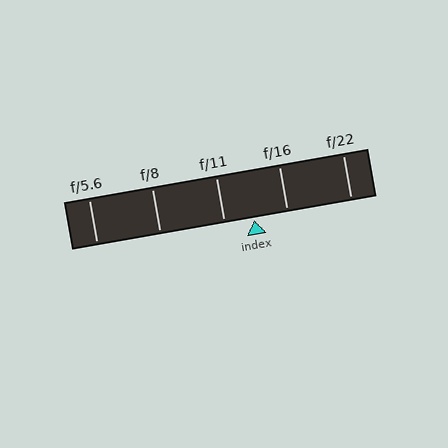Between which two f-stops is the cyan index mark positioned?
The index mark is between f/11 and f/16.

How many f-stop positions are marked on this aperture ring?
There are 5 f-stop positions marked.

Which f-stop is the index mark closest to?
The index mark is closest to f/11.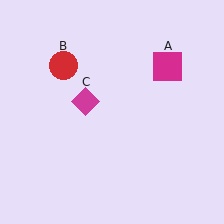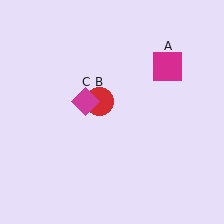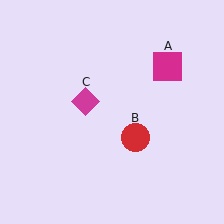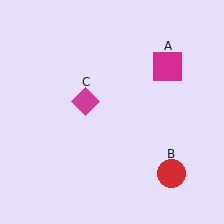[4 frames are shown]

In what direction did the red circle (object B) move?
The red circle (object B) moved down and to the right.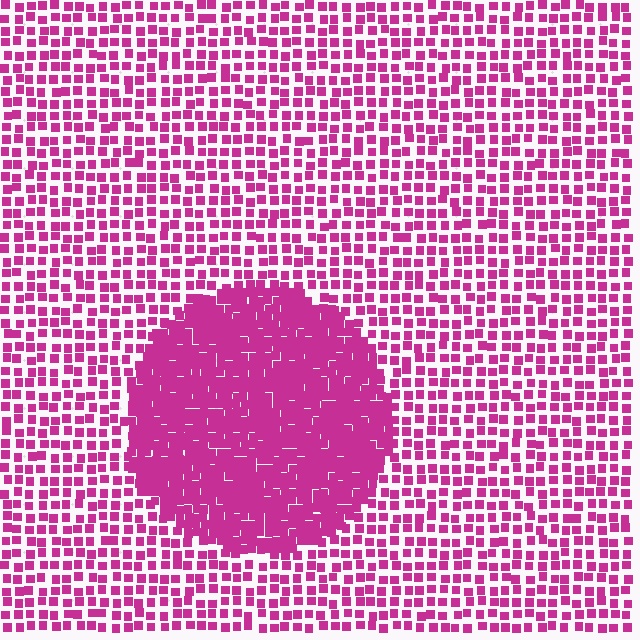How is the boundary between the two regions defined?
The boundary is defined by a change in element density (approximately 2.3x ratio). All elements are the same color, size, and shape.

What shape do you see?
I see a circle.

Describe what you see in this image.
The image contains small magenta elements arranged at two different densities. A circle-shaped region is visible where the elements are more densely packed than the surrounding area.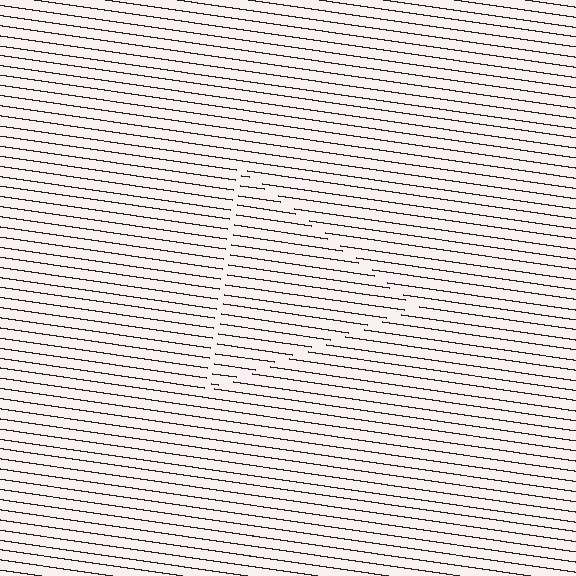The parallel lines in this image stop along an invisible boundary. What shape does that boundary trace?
An illusory triangle. The interior of the shape contains the same grating, shifted by half a period — the contour is defined by the phase discontinuity where line-ends from the inner and outer gratings abut.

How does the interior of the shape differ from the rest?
The interior of the shape contains the same grating, shifted by half a period — the contour is defined by the phase discontinuity where line-ends from the inner and outer gratings abut.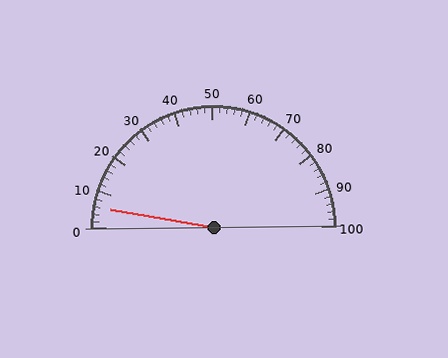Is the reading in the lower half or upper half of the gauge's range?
The reading is in the lower half of the range (0 to 100).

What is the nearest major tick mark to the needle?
The nearest major tick mark is 10.